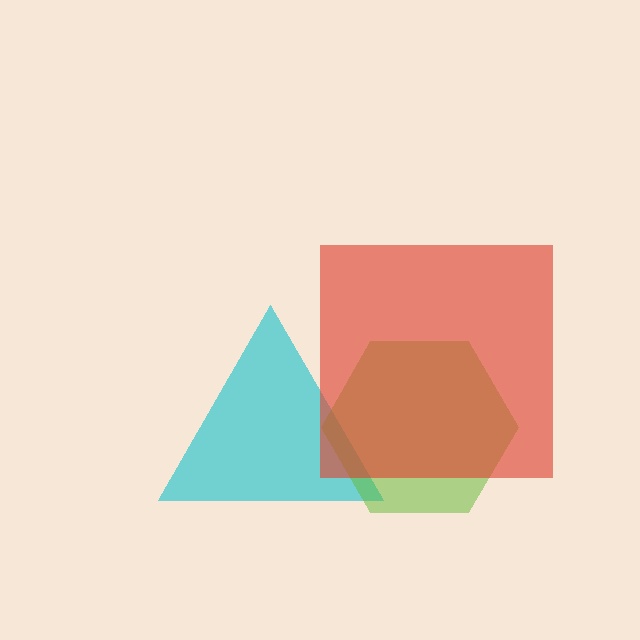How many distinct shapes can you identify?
There are 3 distinct shapes: a cyan triangle, a lime hexagon, a red square.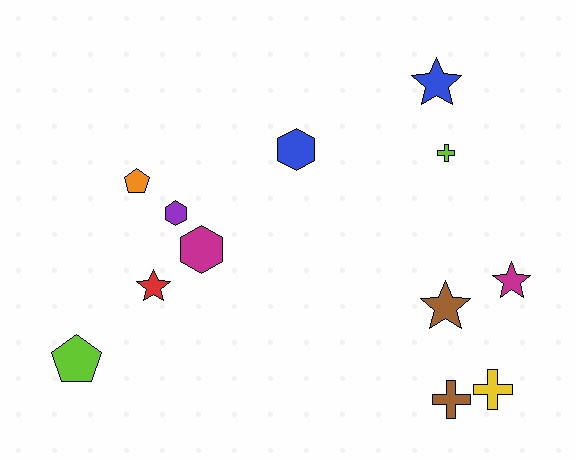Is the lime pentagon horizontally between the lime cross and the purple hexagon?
No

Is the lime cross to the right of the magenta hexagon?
Yes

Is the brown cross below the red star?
Yes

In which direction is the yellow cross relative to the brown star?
The yellow cross is below the brown star.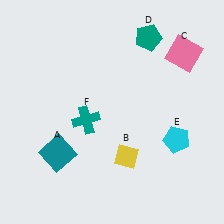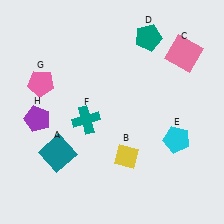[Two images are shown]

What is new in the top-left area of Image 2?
A pink pentagon (G) was added in the top-left area of Image 2.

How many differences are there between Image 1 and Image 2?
There are 2 differences between the two images.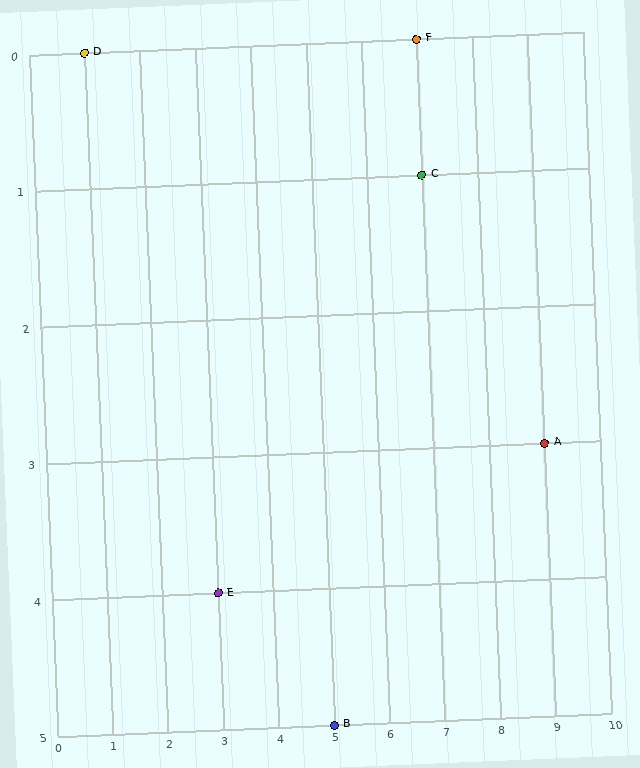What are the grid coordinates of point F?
Point F is at grid coordinates (7, 0).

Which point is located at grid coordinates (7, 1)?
Point C is at (7, 1).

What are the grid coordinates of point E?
Point E is at grid coordinates (3, 4).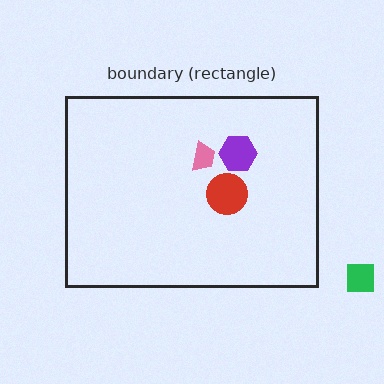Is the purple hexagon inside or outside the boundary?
Inside.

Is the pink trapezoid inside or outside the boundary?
Inside.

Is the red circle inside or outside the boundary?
Inside.